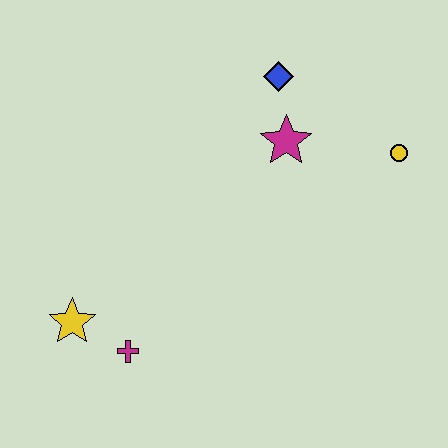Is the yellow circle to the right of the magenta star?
Yes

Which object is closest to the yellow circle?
The magenta star is closest to the yellow circle.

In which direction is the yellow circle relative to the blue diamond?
The yellow circle is to the right of the blue diamond.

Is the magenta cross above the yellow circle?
No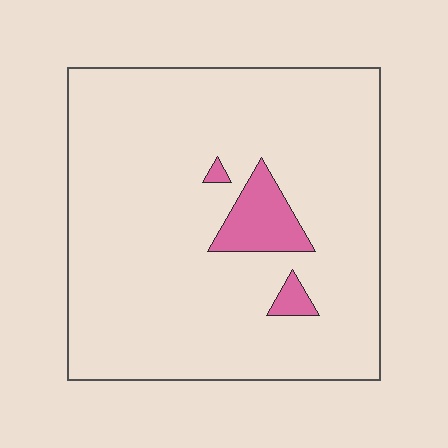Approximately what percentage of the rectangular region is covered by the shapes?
Approximately 5%.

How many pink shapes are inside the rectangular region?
3.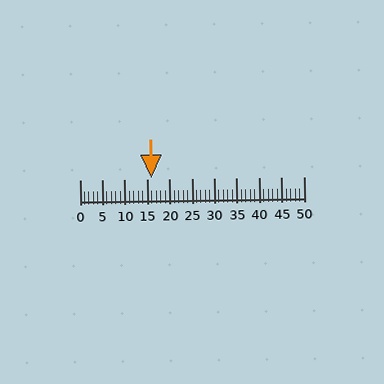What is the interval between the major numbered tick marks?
The major tick marks are spaced 5 units apart.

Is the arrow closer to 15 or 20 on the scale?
The arrow is closer to 15.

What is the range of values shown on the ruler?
The ruler shows values from 0 to 50.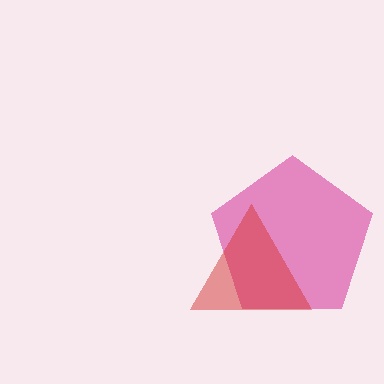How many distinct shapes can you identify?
There are 2 distinct shapes: a magenta pentagon, a red triangle.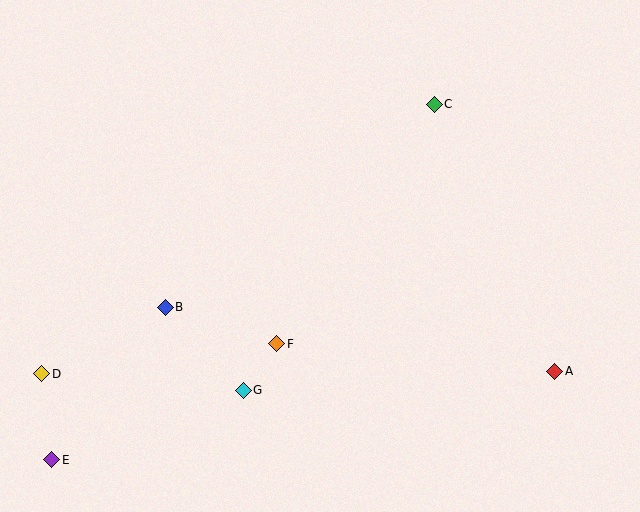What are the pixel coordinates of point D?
Point D is at (42, 374).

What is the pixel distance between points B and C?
The distance between B and C is 337 pixels.